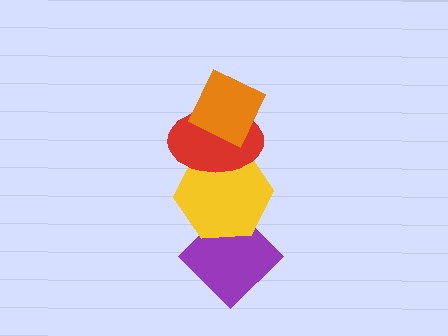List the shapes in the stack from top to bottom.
From top to bottom: the orange diamond, the red ellipse, the yellow hexagon, the purple diamond.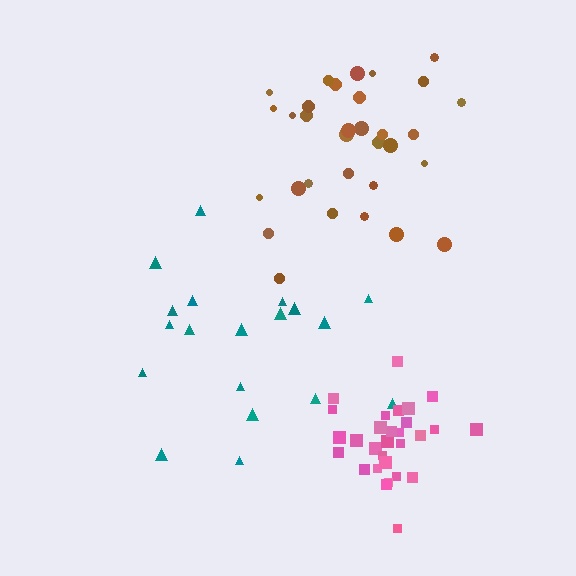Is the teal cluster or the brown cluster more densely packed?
Brown.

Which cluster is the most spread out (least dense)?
Teal.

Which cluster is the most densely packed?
Pink.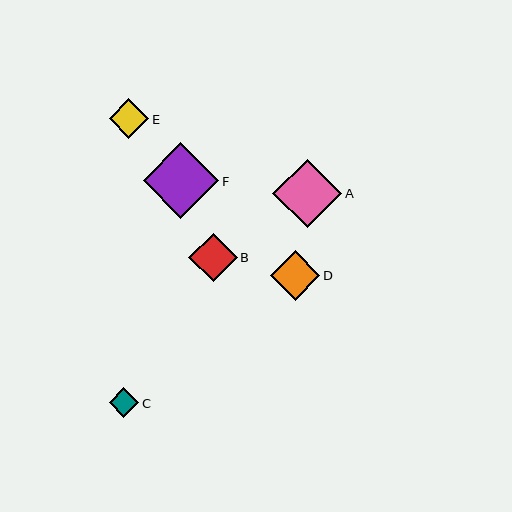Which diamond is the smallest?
Diamond C is the smallest with a size of approximately 29 pixels.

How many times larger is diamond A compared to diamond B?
Diamond A is approximately 1.4 times the size of diamond B.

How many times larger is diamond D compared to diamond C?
Diamond D is approximately 1.7 times the size of diamond C.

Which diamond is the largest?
Diamond F is the largest with a size of approximately 76 pixels.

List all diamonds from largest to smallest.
From largest to smallest: F, A, D, B, E, C.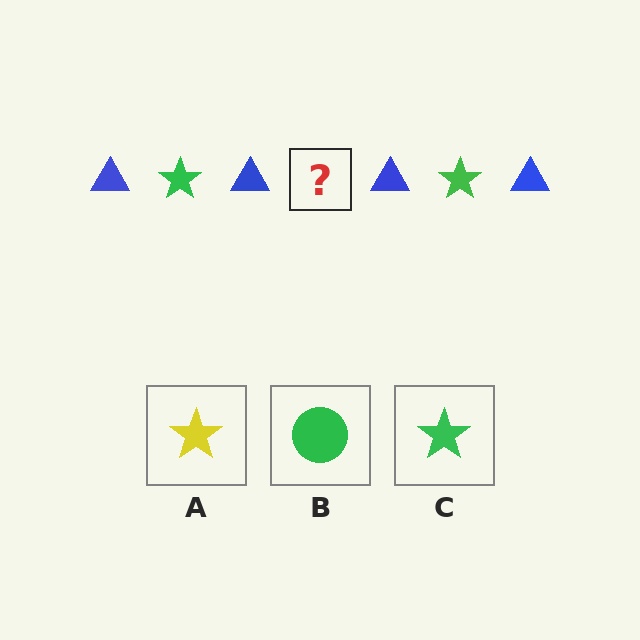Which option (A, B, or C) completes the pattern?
C.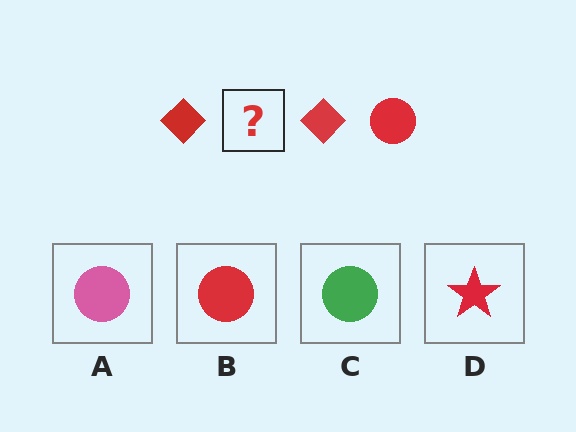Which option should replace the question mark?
Option B.